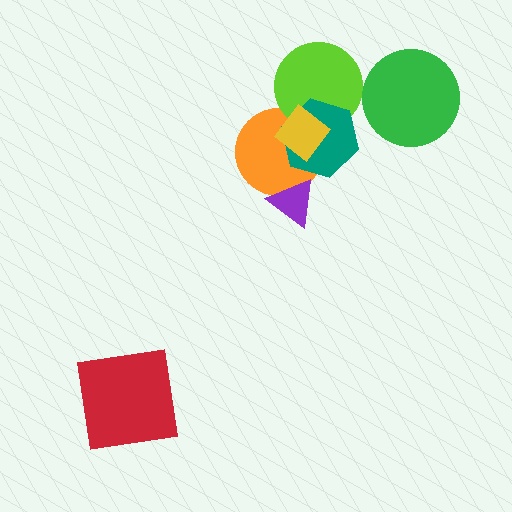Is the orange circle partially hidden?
Yes, it is partially covered by another shape.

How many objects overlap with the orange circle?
4 objects overlap with the orange circle.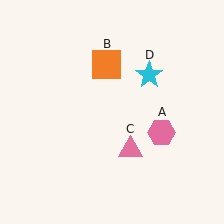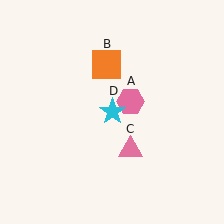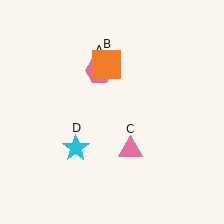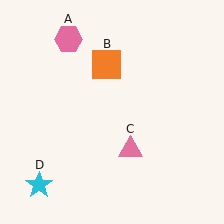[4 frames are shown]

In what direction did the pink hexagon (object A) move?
The pink hexagon (object A) moved up and to the left.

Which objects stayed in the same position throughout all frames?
Orange square (object B) and pink triangle (object C) remained stationary.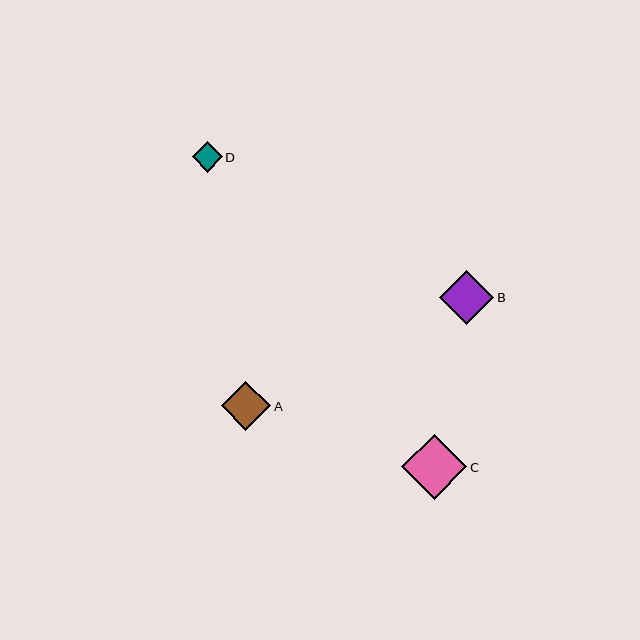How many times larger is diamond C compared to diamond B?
Diamond C is approximately 1.2 times the size of diamond B.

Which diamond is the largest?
Diamond C is the largest with a size of approximately 65 pixels.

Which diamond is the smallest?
Diamond D is the smallest with a size of approximately 30 pixels.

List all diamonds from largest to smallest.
From largest to smallest: C, B, A, D.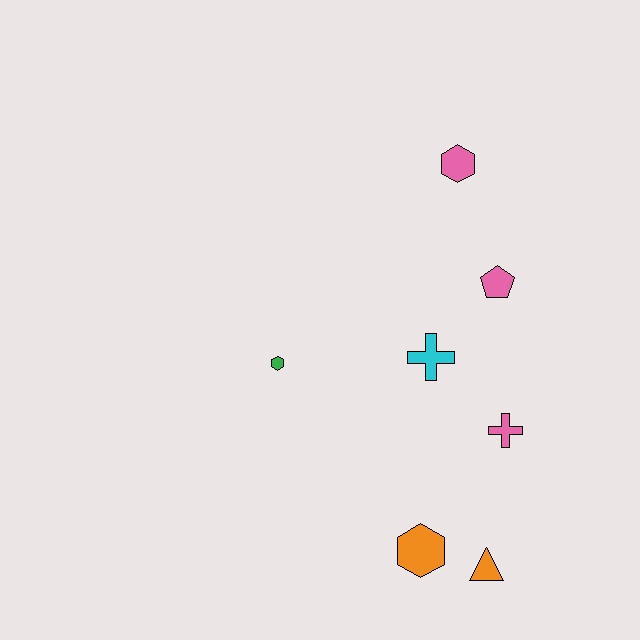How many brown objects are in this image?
There are no brown objects.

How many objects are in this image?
There are 7 objects.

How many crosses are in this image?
There are 2 crosses.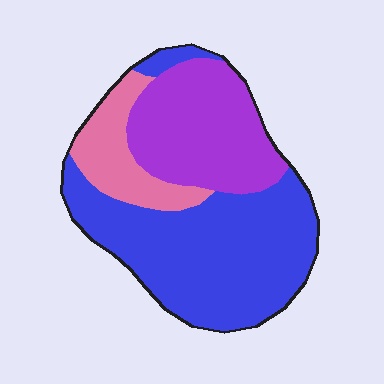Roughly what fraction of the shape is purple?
Purple takes up between a sixth and a third of the shape.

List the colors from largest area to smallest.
From largest to smallest: blue, purple, pink.